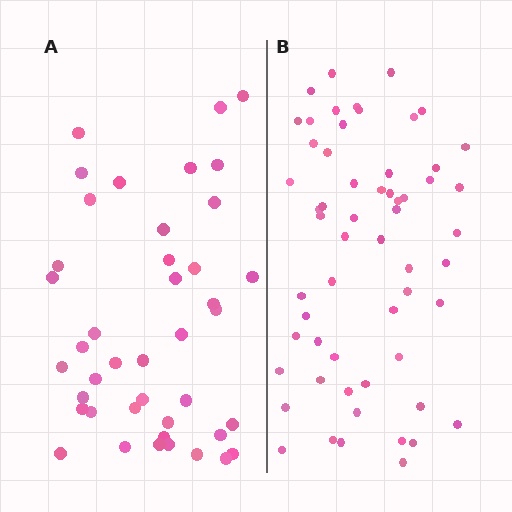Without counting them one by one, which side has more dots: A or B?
Region B (the right region) has more dots.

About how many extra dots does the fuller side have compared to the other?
Region B has approximately 15 more dots than region A.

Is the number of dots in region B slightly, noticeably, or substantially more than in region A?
Region B has noticeably more, but not dramatically so. The ratio is roughly 1.4 to 1.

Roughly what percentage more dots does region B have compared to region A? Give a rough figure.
About 40% more.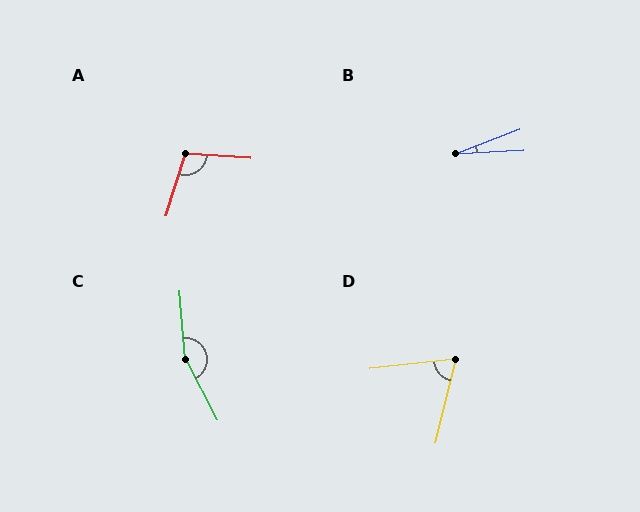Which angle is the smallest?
B, at approximately 18 degrees.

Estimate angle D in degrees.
Approximately 70 degrees.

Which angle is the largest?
C, at approximately 157 degrees.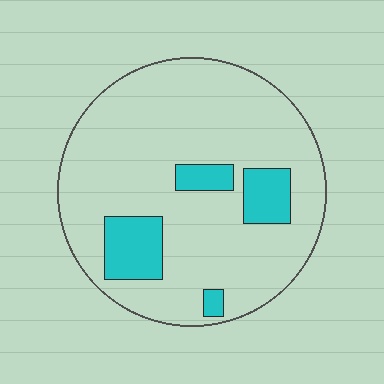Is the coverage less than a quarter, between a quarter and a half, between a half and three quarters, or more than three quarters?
Less than a quarter.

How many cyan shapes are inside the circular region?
4.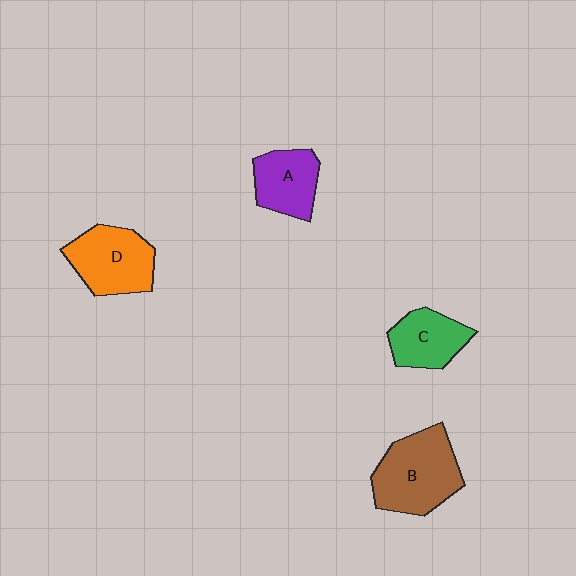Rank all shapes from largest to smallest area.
From largest to smallest: B (brown), D (orange), A (purple), C (green).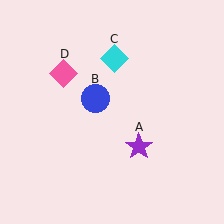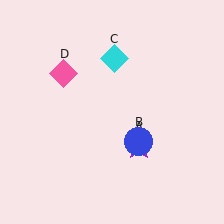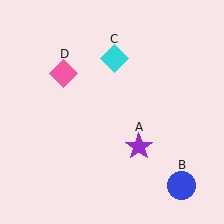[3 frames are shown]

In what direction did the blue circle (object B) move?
The blue circle (object B) moved down and to the right.